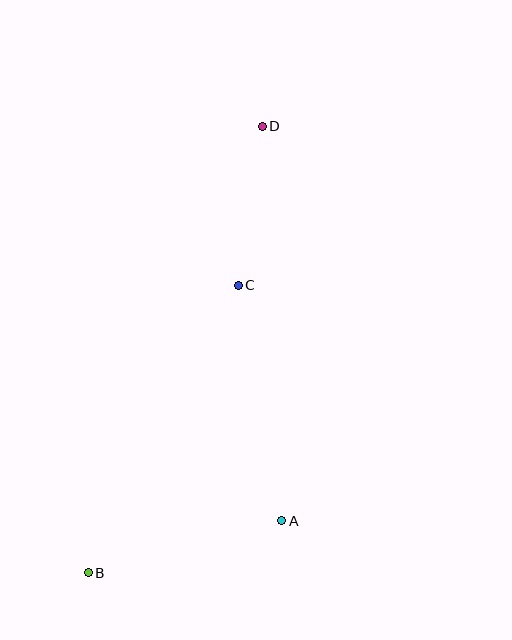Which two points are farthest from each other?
Points B and D are farthest from each other.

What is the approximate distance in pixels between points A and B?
The distance between A and B is approximately 200 pixels.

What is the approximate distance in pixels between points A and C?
The distance between A and C is approximately 240 pixels.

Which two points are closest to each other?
Points C and D are closest to each other.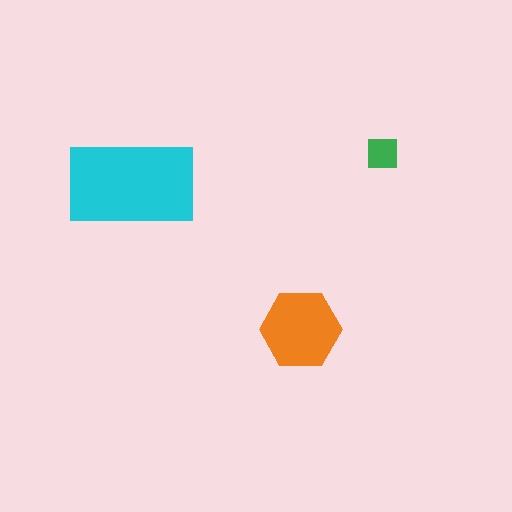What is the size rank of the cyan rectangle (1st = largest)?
1st.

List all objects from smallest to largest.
The green square, the orange hexagon, the cyan rectangle.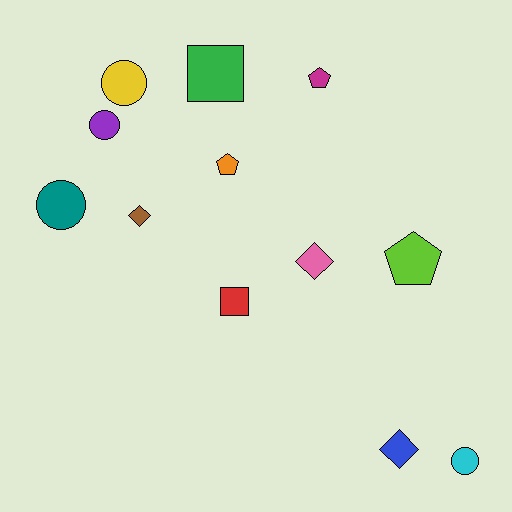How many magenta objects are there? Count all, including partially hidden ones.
There is 1 magenta object.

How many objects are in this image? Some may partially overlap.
There are 12 objects.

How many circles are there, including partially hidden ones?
There are 4 circles.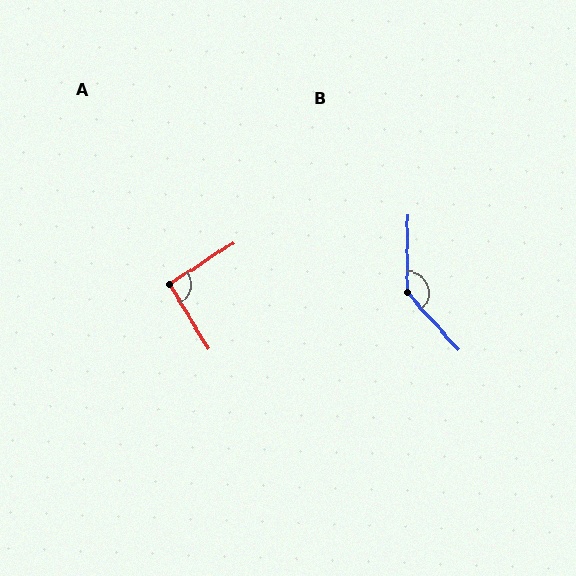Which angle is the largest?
B, at approximately 137 degrees.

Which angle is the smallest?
A, at approximately 92 degrees.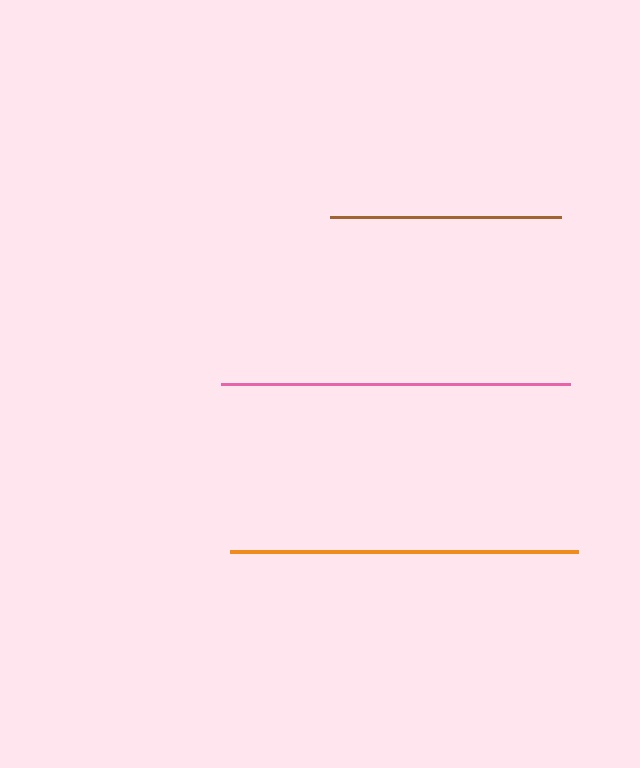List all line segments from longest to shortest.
From longest to shortest: pink, orange, brown.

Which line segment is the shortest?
The brown line is the shortest at approximately 232 pixels.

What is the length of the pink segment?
The pink segment is approximately 348 pixels long.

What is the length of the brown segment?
The brown segment is approximately 232 pixels long.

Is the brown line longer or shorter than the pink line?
The pink line is longer than the brown line.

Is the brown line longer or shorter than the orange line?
The orange line is longer than the brown line.